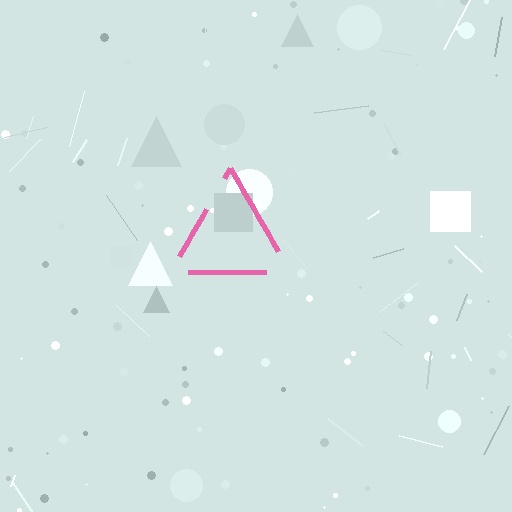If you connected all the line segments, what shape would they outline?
They would outline a triangle.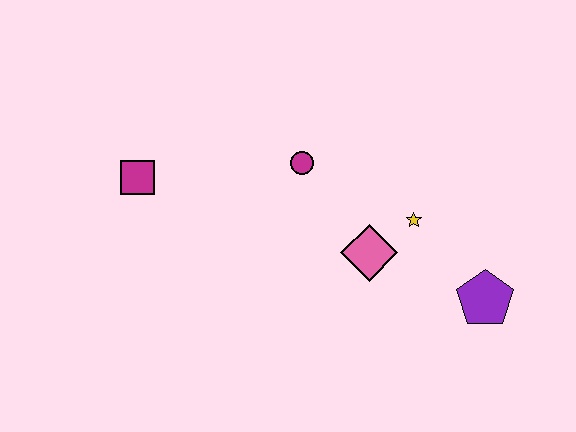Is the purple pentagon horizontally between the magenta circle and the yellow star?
No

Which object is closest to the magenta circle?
The pink diamond is closest to the magenta circle.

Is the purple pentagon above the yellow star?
No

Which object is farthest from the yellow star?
The magenta square is farthest from the yellow star.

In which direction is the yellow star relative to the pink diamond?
The yellow star is to the right of the pink diamond.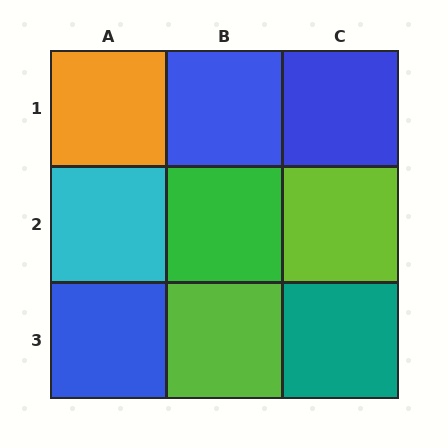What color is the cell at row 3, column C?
Teal.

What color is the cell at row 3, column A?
Blue.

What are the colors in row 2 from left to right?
Cyan, green, lime.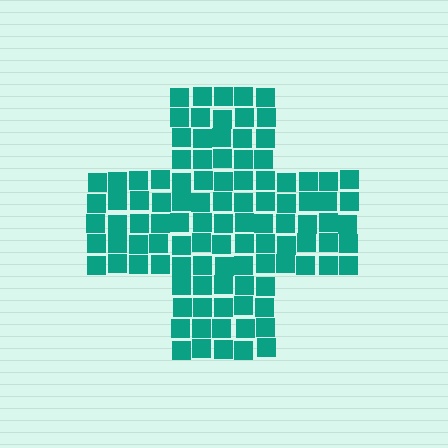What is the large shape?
The large shape is a cross.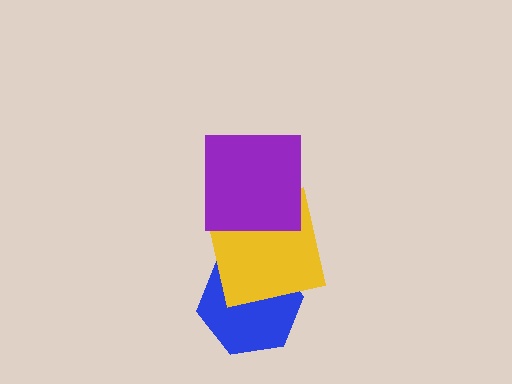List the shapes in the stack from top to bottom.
From top to bottom: the purple square, the yellow square, the blue hexagon.